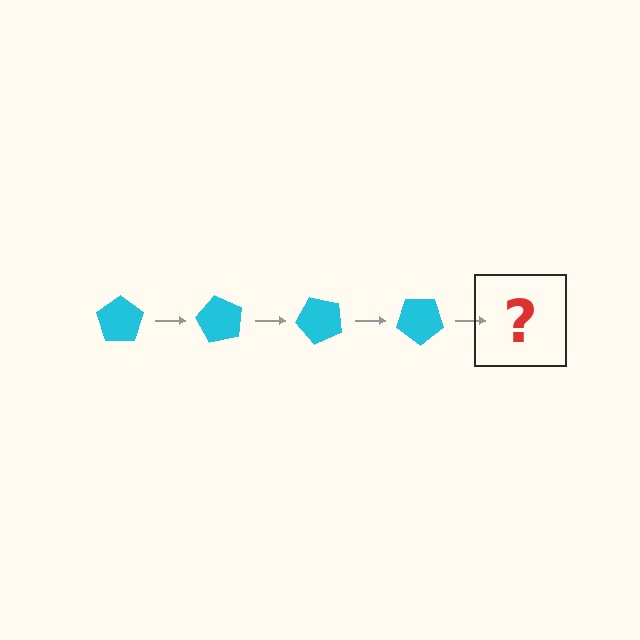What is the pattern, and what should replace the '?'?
The pattern is that the pentagon rotates 60 degrees each step. The '?' should be a cyan pentagon rotated 240 degrees.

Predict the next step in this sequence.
The next step is a cyan pentagon rotated 240 degrees.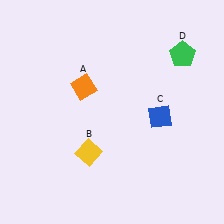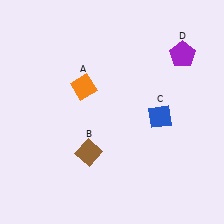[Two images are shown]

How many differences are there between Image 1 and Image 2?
There are 2 differences between the two images.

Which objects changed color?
B changed from yellow to brown. D changed from green to purple.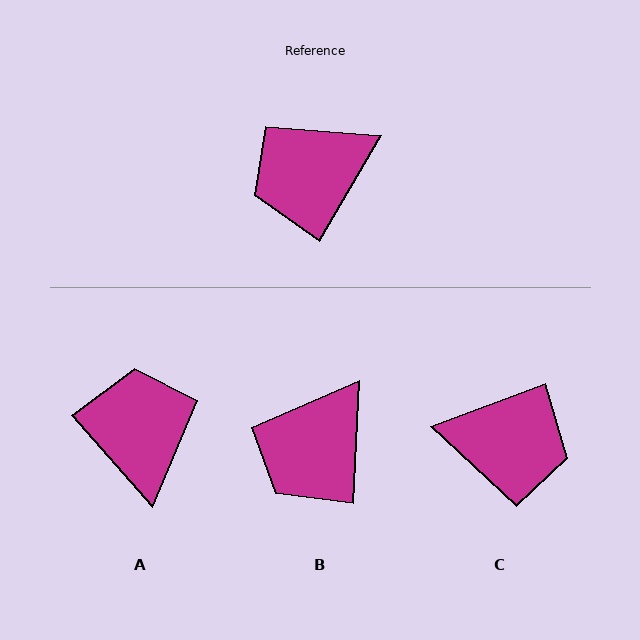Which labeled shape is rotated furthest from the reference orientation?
C, about 141 degrees away.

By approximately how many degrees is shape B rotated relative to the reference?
Approximately 28 degrees counter-clockwise.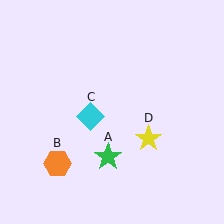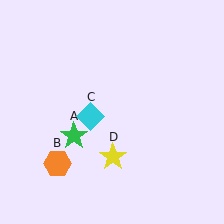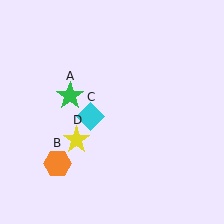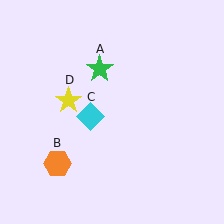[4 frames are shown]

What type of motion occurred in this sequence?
The green star (object A), yellow star (object D) rotated clockwise around the center of the scene.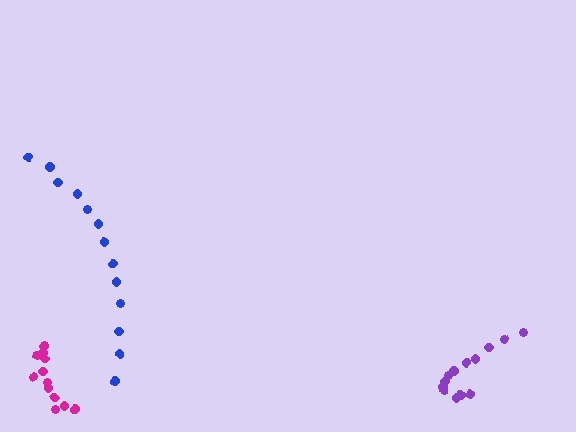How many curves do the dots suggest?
There are 3 distinct paths.